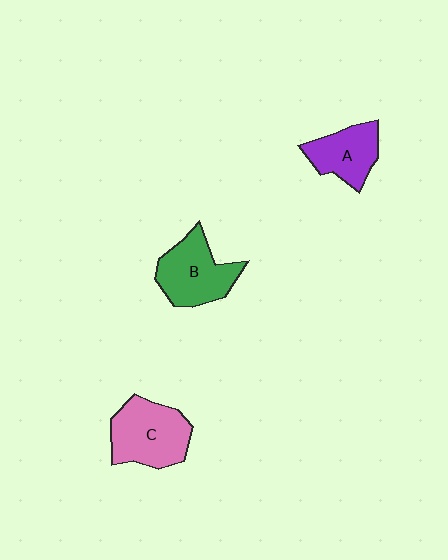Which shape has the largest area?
Shape C (pink).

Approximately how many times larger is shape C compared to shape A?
Approximately 1.4 times.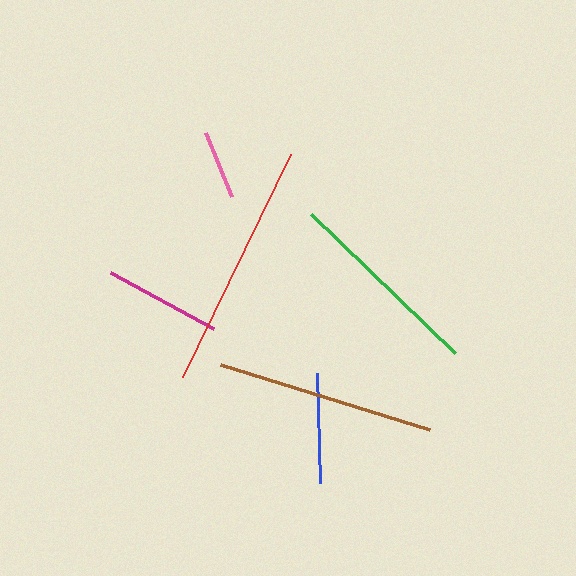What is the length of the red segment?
The red segment is approximately 248 pixels long.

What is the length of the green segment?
The green segment is approximately 199 pixels long.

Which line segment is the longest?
The red line is the longest at approximately 248 pixels.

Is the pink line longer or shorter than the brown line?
The brown line is longer than the pink line.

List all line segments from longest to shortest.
From longest to shortest: red, brown, green, magenta, blue, pink.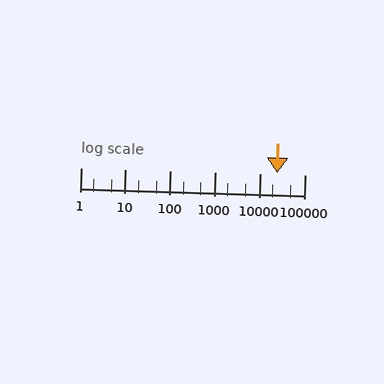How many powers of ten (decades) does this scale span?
The scale spans 5 decades, from 1 to 100000.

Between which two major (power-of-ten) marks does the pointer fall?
The pointer is between 10000 and 100000.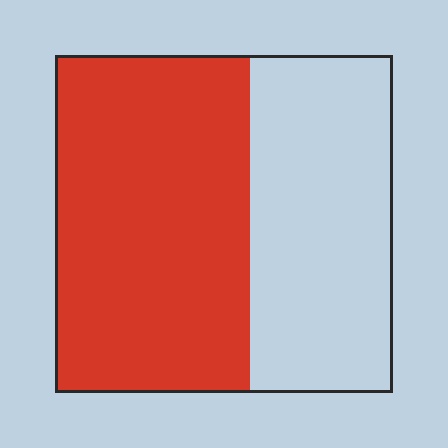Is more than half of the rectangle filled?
Yes.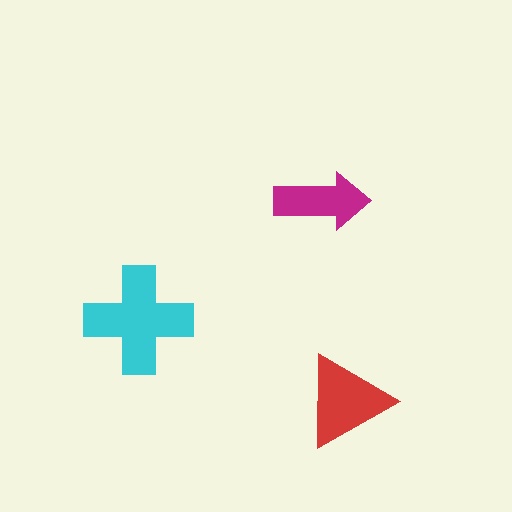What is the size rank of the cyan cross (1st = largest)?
1st.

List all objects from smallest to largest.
The magenta arrow, the red triangle, the cyan cross.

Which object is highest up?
The magenta arrow is topmost.